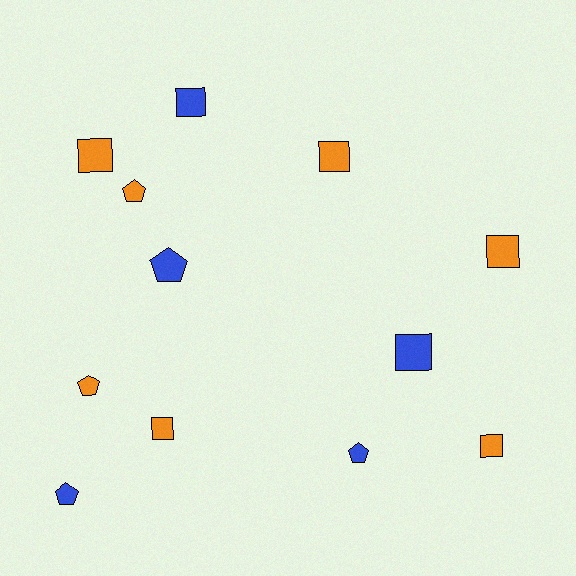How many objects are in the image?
There are 12 objects.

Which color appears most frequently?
Orange, with 7 objects.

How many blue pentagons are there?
There are 3 blue pentagons.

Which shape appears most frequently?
Square, with 7 objects.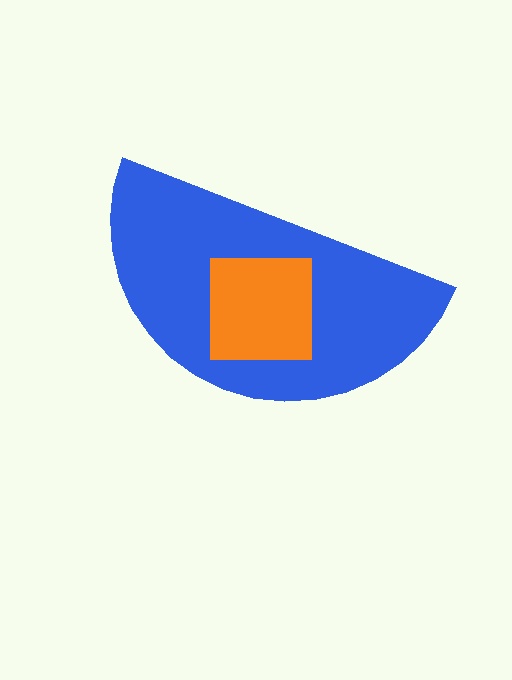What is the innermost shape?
The orange square.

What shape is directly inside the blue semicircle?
The orange square.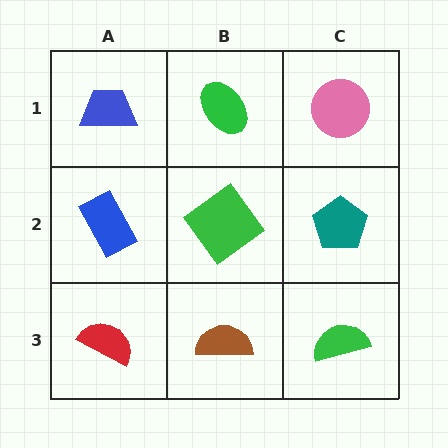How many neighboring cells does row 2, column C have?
3.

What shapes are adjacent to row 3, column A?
A blue rectangle (row 2, column A), a brown semicircle (row 3, column B).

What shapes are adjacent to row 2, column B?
A green ellipse (row 1, column B), a brown semicircle (row 3, column B), a blue rectangle (row 2, column A), a teal pentagon (row 2, column C).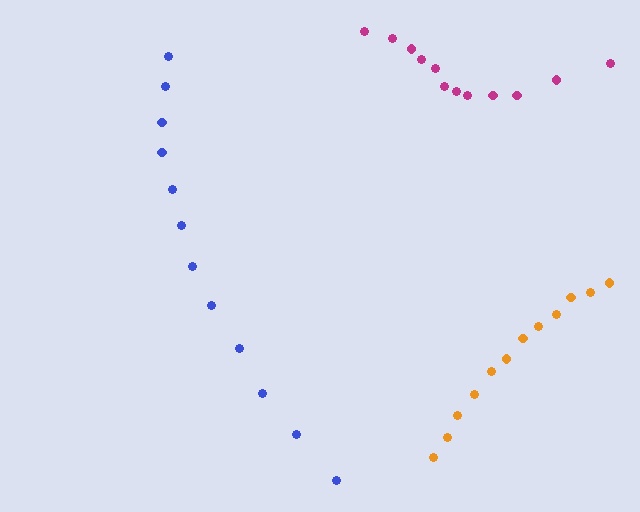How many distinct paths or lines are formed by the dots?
There are 3 distinct paths.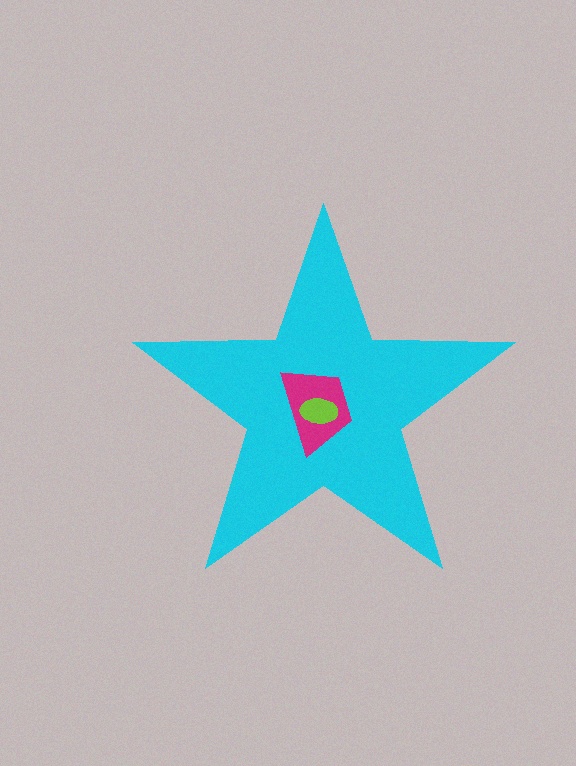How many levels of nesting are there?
3.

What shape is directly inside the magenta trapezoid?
The lime ellipse.